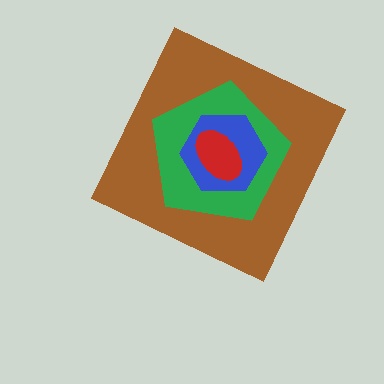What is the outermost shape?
The brown diamond.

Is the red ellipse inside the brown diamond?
Yes.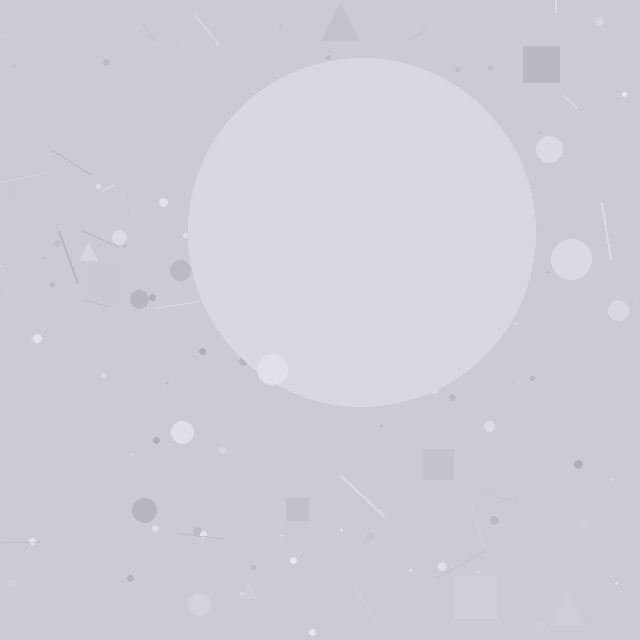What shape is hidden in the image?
A circle is hidden in the image.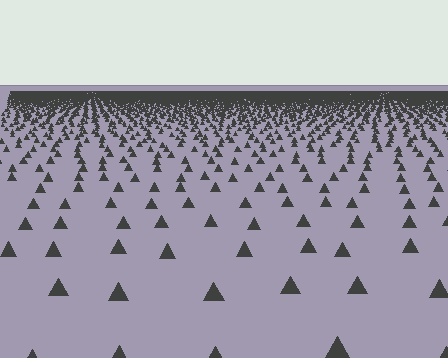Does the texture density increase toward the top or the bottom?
Density increases toward the top.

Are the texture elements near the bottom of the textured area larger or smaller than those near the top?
Larger. Near the bottom, elements are closer to the viewer and appear at a bigger on-screen size.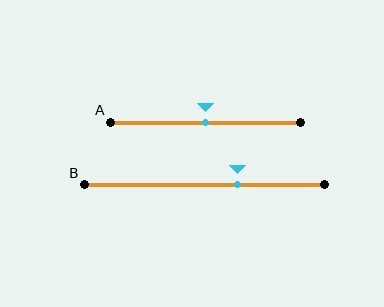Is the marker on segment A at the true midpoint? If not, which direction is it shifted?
Yes, the marker on segment A is at the true midpoint.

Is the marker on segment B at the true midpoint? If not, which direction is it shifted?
No, the marker on segment B is shifted to the right by about 14% of the segment length.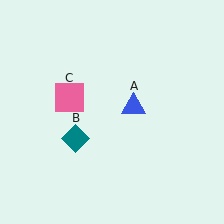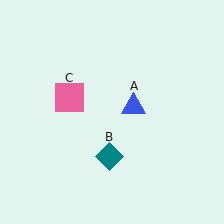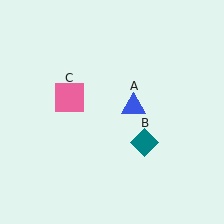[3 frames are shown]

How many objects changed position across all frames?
1 object changed position: teal diamond (object B).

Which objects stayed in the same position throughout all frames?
Blue triangle (object A) and pink square (object C) remained stationary.